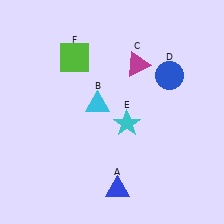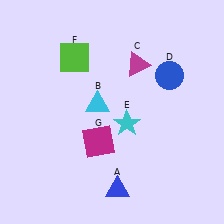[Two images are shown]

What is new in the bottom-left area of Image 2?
A magenta square (G) was added in the bottom-left area of Image 2.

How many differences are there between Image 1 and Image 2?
There is 1 difference between the two images.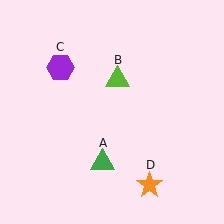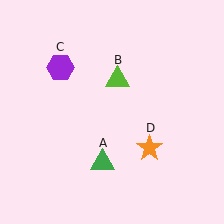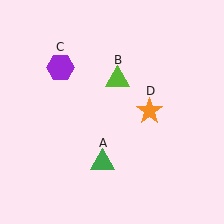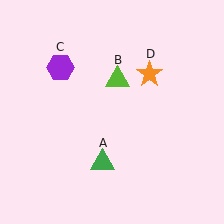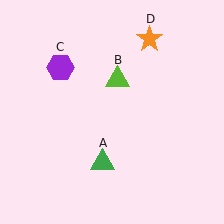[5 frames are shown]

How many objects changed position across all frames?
1 object changed position: orange star (object D).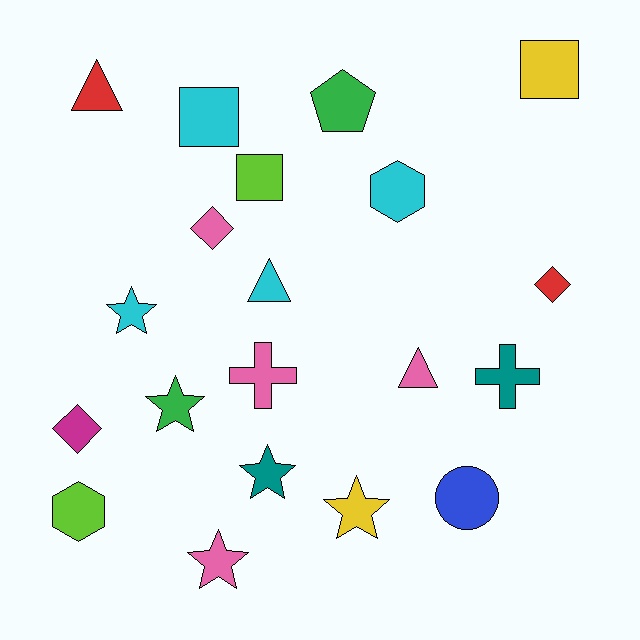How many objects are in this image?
There are 20 objects.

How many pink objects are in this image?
There are 4 pink objects.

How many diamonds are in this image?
There are 3 diamonds.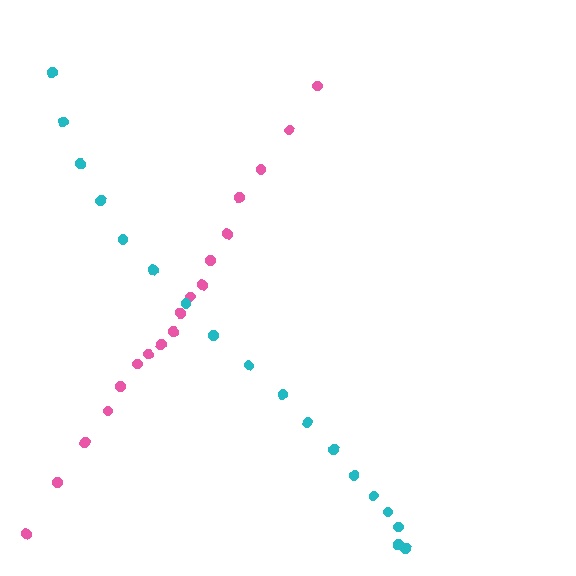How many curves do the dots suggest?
There are 2 distinct paths.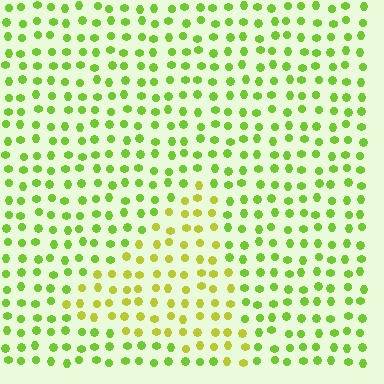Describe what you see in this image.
The image is filled with small lime elements in a uniform arrangement. A triangle-shaped region is visible where the elements are tinted to a slightly different hue, forming a subtle color boundary.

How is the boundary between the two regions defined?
The boundary is defined purely by a slight shift in hue (about 30 degrees). Spacing, size, and orientation are identical on both sides.